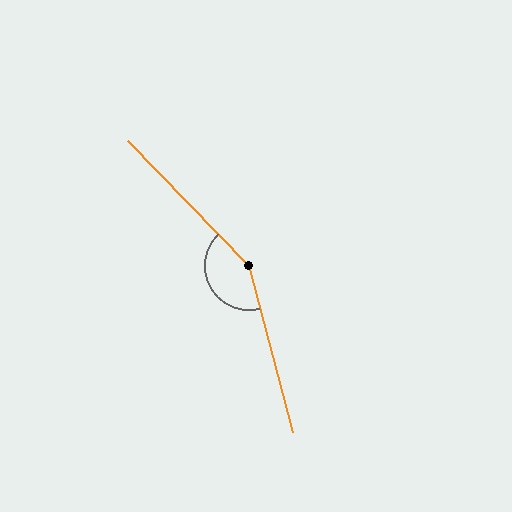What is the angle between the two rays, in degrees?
Approximately 151 degrees.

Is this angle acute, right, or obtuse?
It is obtuse.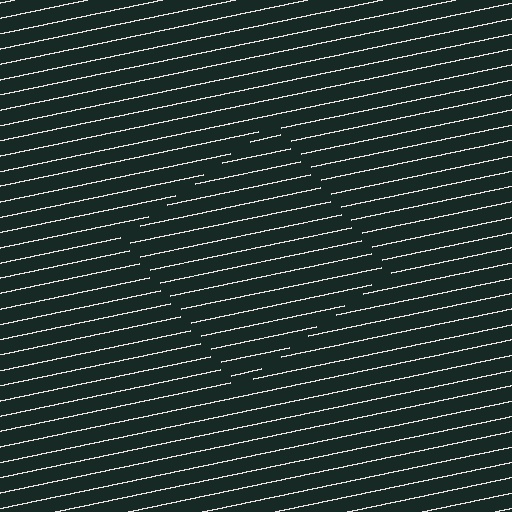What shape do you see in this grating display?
An illusory square. The interior of the shape contains the same grating, shifted by half a period — the contour is defined by the phase discontinuity where line-ends from the inner and outer gratings abut.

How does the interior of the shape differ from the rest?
The interior of the shape contains the same grating, shifted by half a period — the contour is defined by the phase discontinuity where line-ends from the inner and outer gratings abut.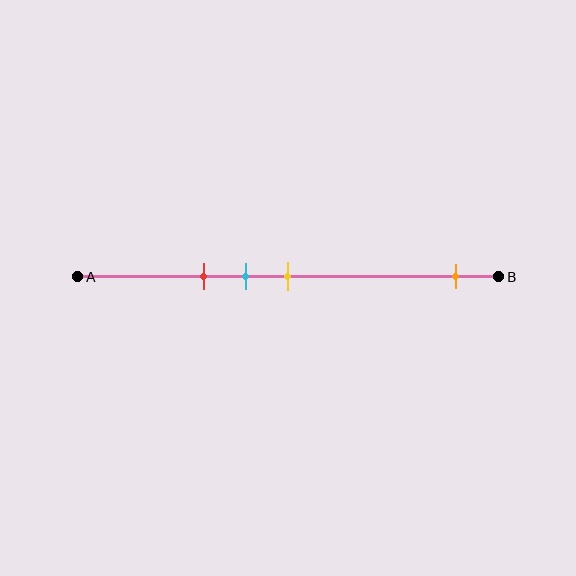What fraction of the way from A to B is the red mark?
The red mark is approximately 30% (0.3) of the way from A to B.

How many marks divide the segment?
There are 4 marks dividing the segment.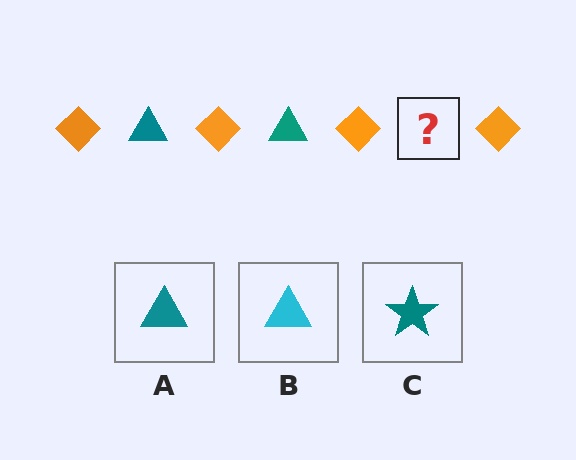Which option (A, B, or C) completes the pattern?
A.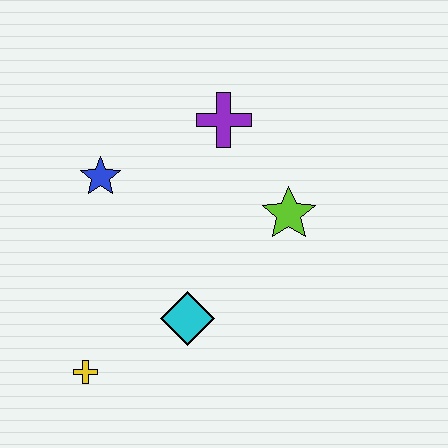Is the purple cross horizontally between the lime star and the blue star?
Yes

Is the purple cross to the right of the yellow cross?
Yes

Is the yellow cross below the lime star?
Yes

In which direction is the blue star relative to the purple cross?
The blue star is to the left of the purple cross.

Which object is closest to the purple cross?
The lime star is closest to the purple cross.